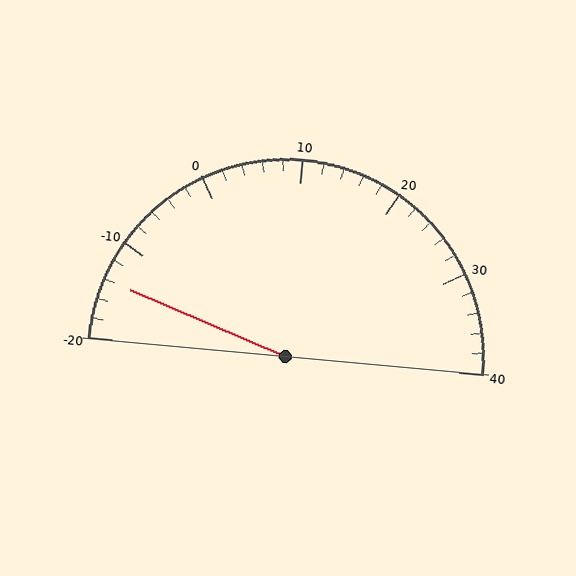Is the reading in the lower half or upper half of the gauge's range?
The reading is in the lower half of the range (-20 to 40).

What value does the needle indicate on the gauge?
The needle indicates approximately -14.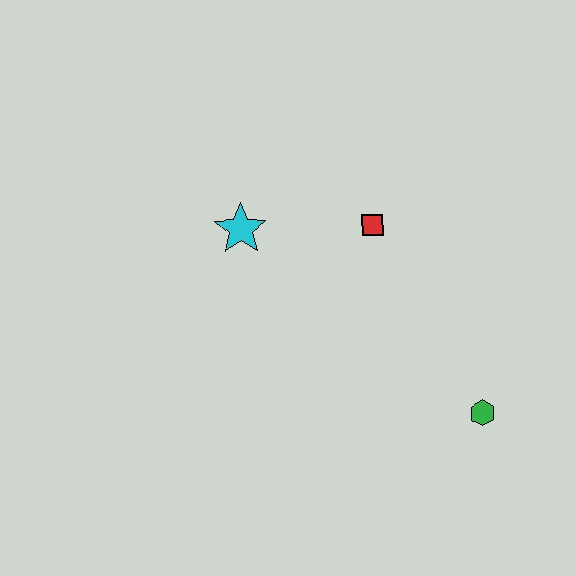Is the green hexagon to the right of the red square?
Yes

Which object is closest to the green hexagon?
The red square is closest to the green hexagon.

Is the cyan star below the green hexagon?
No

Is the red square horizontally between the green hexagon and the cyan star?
Yes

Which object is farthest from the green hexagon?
The cyan star is farthest from the green hexagon.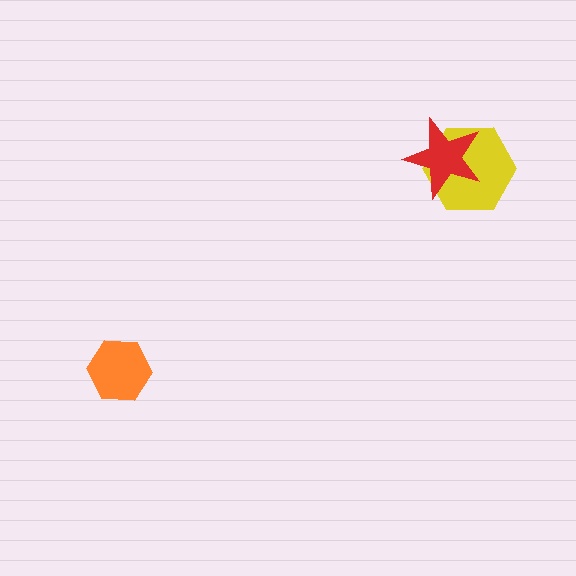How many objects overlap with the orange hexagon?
0 objects overlap with the orange hexagon.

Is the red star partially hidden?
No, no other shape covers it.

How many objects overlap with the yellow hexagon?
1 object overlaps with the yellow hexagon.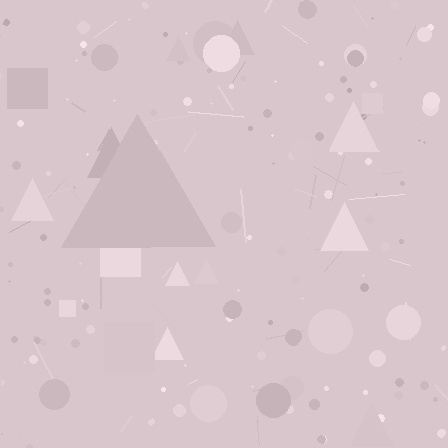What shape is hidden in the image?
A triangle is hidden in the image.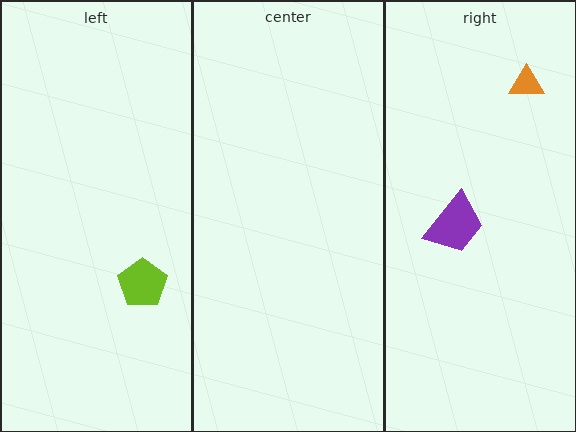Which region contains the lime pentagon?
The left region.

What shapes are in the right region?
The orange triangle, the purple trapezoid.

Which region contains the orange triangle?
The right region.